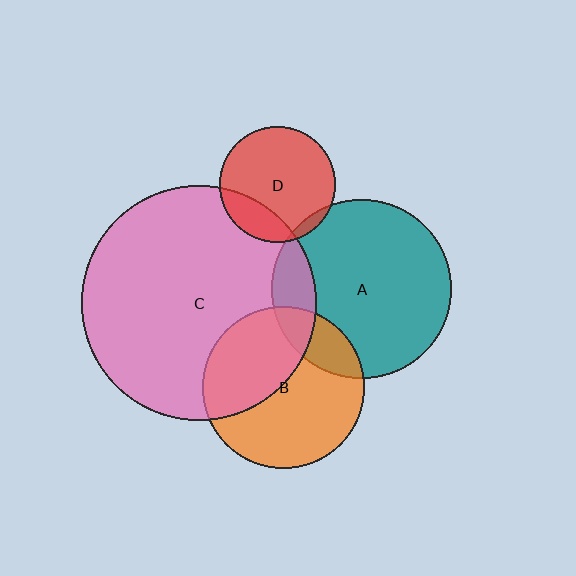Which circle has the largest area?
Circle C (pink).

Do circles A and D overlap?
Yes.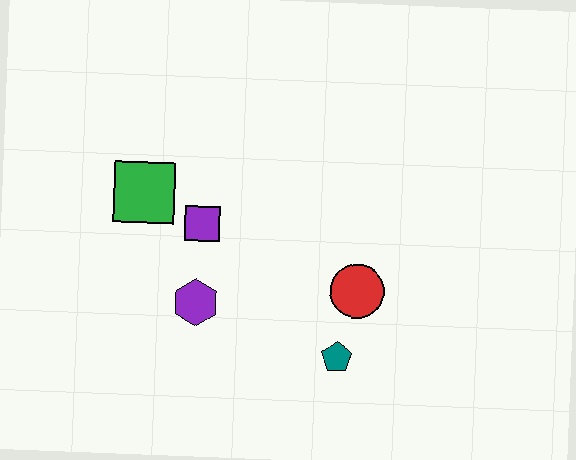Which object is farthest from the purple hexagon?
The red circle is farthest from the purple hexagon.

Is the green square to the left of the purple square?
Yes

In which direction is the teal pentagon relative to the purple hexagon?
The teal pentagon is to the right of the purple hexagon.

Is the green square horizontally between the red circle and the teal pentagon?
No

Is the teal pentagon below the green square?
Yes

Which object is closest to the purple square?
The green square is closest to the purple square.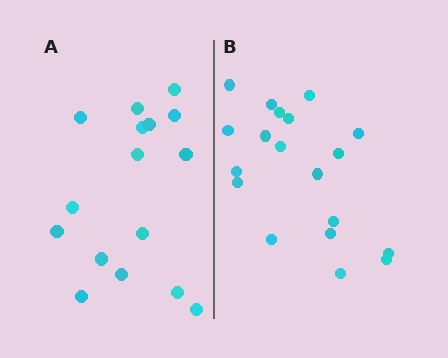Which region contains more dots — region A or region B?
Region B (the right region) has more dots.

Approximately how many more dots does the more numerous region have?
Region B has just a few more — roughly 2 or 3 more dots than region A.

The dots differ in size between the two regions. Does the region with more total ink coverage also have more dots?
No. Region A has more total ink coverage because its dots are larger, but region B actually contains more individual dots. Total area can be misleading — the number of items is what matters here.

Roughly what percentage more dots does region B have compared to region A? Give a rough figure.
About 20% more.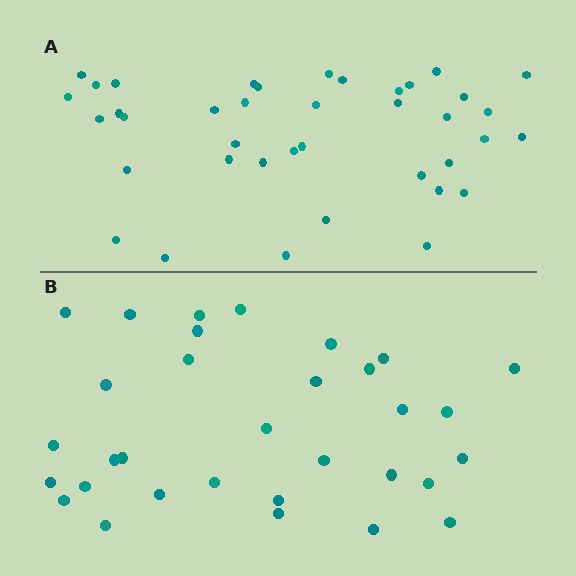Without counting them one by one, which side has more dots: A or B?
Region A (the top region) has more dots.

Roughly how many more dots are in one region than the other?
Region A has roughly 8 or so more dots than region B.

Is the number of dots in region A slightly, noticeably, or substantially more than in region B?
Region A has only slightly more — the two regions are fairly close. The ratio is roughly 1.2 to 1.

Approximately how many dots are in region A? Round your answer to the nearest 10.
About 40 dots. (The exact count is 39, which rounds to 40.)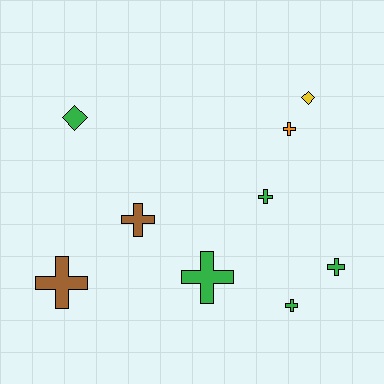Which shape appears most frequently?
Cross, with 7 objects.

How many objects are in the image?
There are 9 objects.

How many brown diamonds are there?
There are no brown diamonds.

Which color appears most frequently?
Green, with 5 objects.